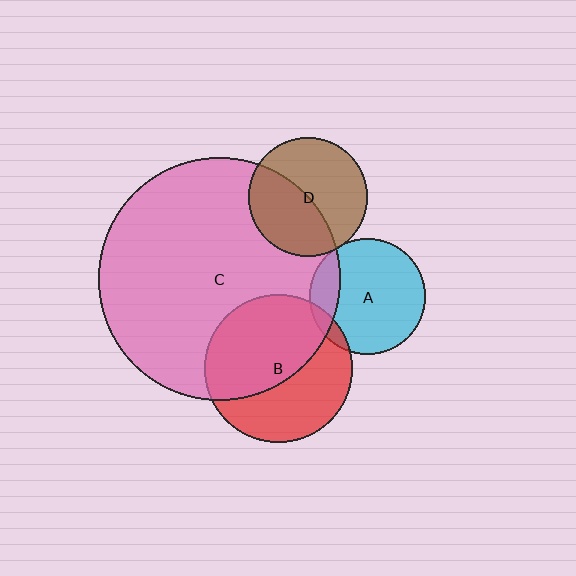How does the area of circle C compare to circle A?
Approximately 4.4 times.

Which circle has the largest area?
Circle C (pink).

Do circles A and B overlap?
Yes.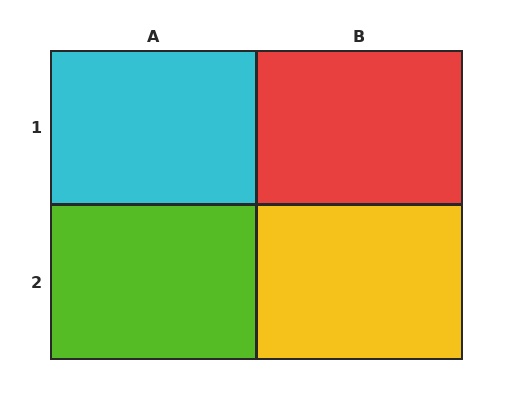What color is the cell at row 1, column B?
Red.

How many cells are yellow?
1 cell is yellow.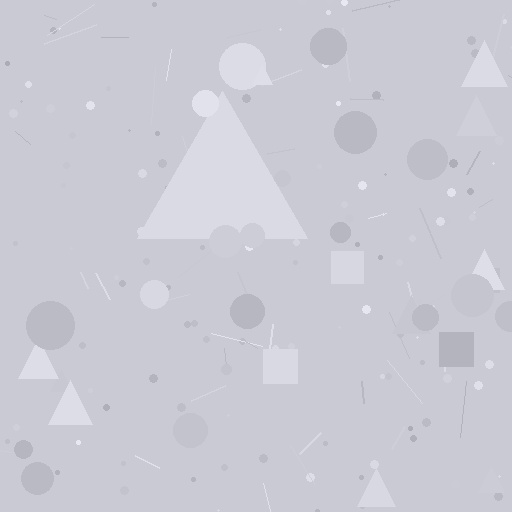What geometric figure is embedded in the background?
A triangle is embedded in the background.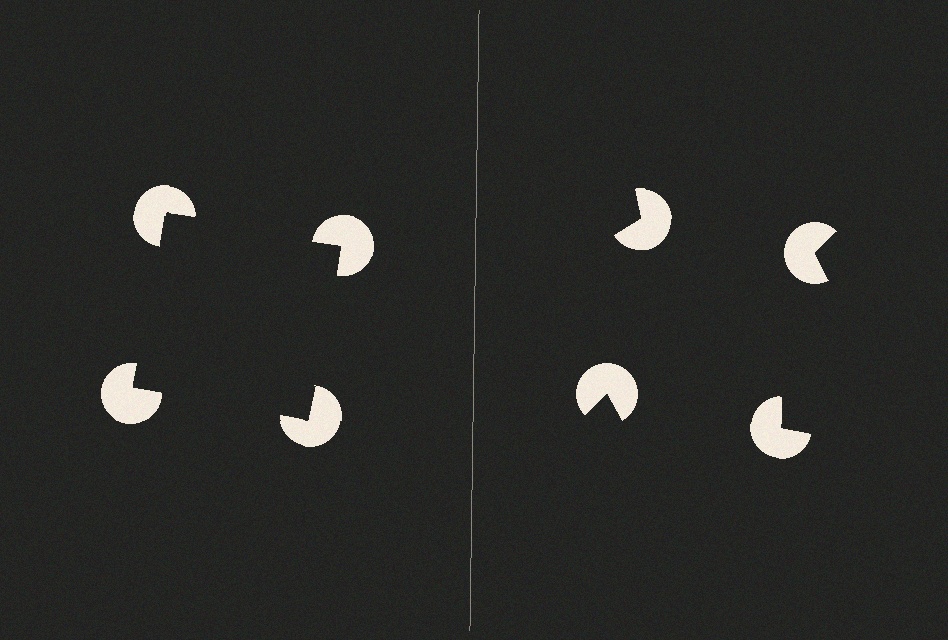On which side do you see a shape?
An illusory square appears on the left side. On the right side the wedge cuts are rotated, so no coherent shape forms.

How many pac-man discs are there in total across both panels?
8 — 4 on each side.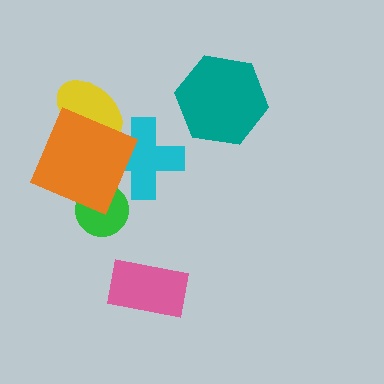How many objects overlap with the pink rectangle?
0 objects overlap with the pink rectangle.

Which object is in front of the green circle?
The orange square is in front of the green circle.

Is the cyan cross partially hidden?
Yes, it is partially covered by another shape.